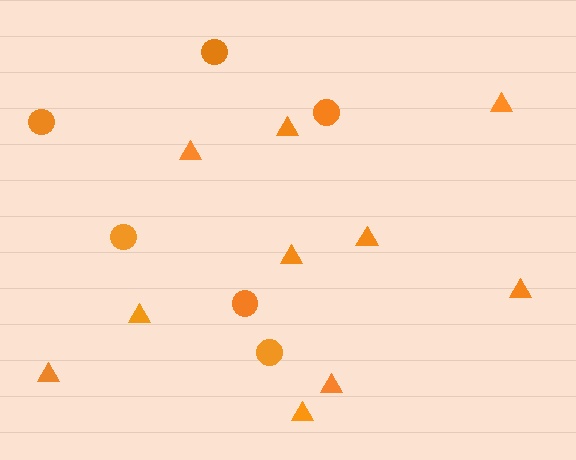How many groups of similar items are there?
There are 2 groups: one group of circles (6) and one group of triangles (10).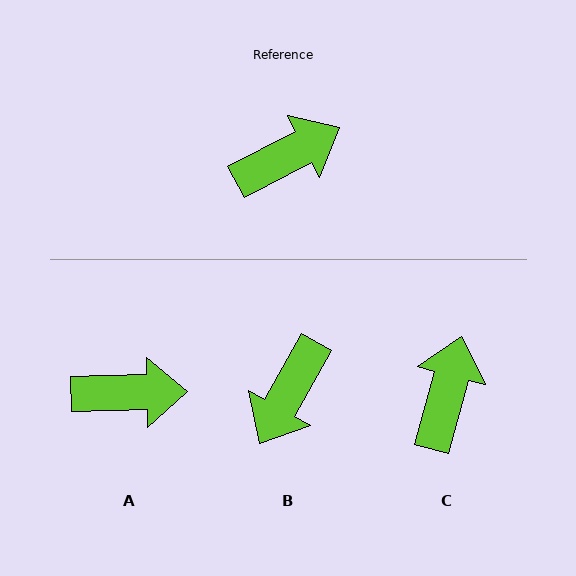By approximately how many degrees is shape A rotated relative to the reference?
Approximately 26 degrees clockwise.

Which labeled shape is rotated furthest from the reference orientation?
B, about 147 degrees away.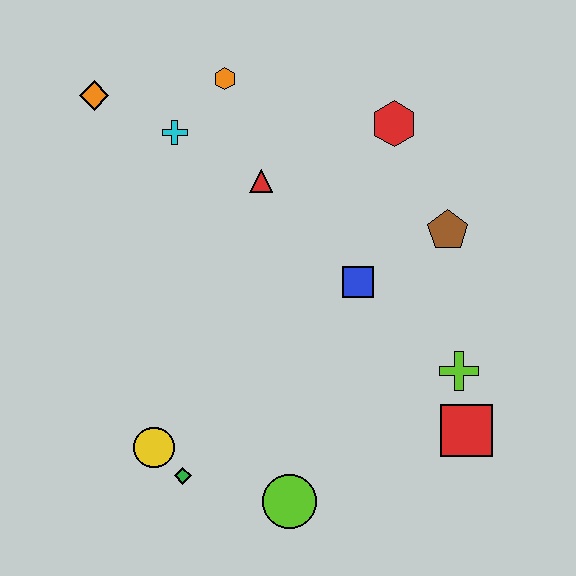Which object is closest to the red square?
The lime cross is closest to the red square.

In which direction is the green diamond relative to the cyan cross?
The green diamond is below the cyan cross.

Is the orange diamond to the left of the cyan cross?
Yes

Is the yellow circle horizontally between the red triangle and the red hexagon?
No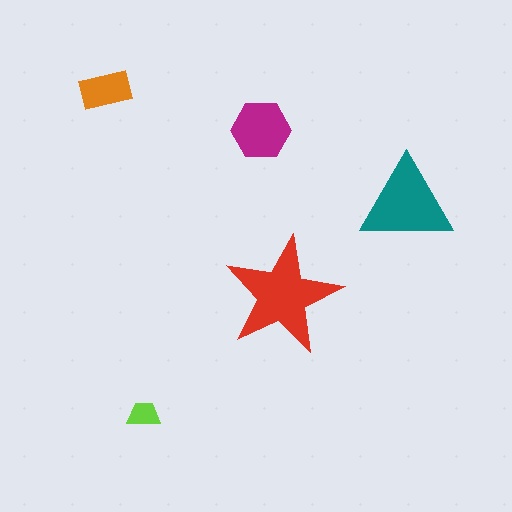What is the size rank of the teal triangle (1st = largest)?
2nd.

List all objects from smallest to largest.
The lime trapezoid, the orange rectangle, the magenta hexagon, the teal triangle, the red star.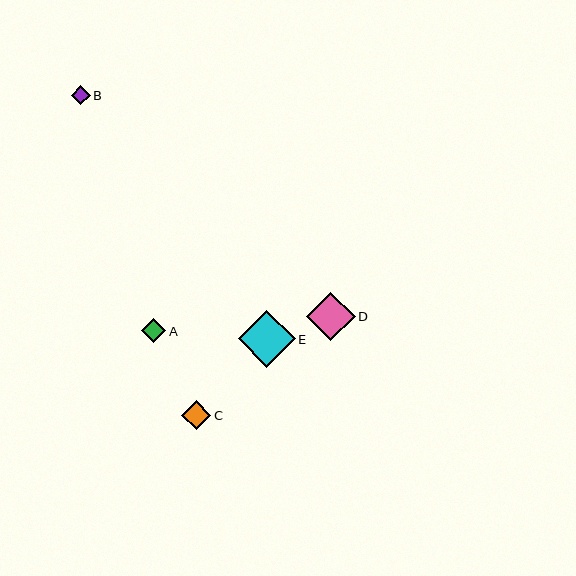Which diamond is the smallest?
Diamond B is the smallest with a size of approximately 19 pixels.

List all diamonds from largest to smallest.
From largest to smallest: E, D, C, A, B.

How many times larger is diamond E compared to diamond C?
Diamond E is approximately 2.0 times the size of diamond C.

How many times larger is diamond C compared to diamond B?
Diamond C is approximately 1.5 times the size of diamond B.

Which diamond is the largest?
Diamond E is the largest with a size of approximately 57 pixels.